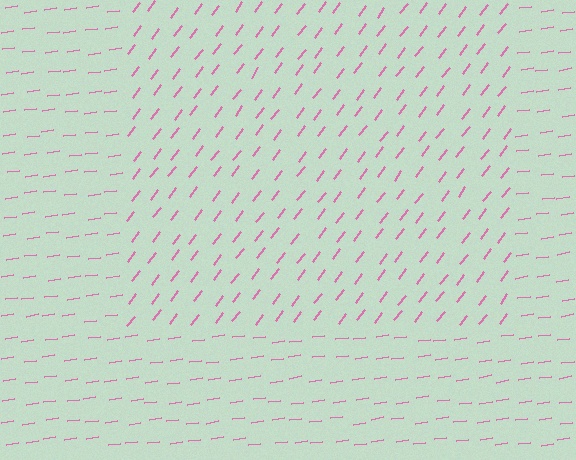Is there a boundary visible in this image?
Yes, there is a texture boundary formed by a change in line orientation.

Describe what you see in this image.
The image is filled with small pink line segments. A rectangle region in the image has lines oriented differently from the surrounding lines, creating a visible texture boundary.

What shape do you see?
I see a rectangle.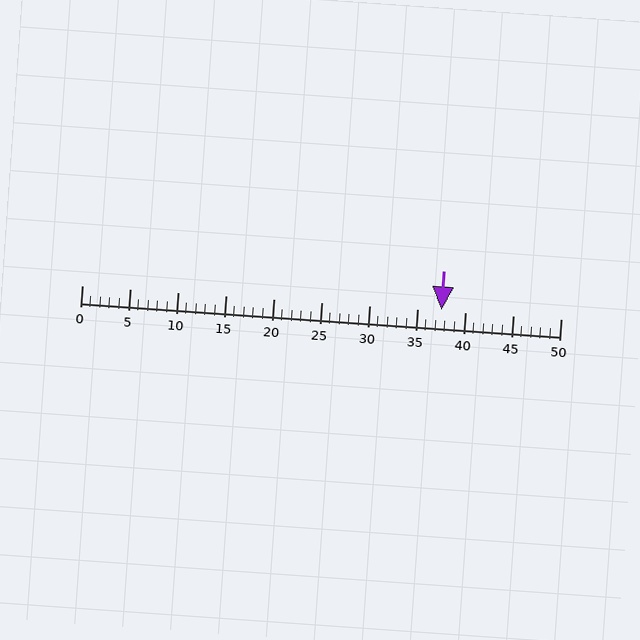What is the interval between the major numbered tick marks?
The major tick marks are spaced 5 units apart.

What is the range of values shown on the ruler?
The ruler shows values from 0 to 50.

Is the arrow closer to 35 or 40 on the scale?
The arrow is closer to 40.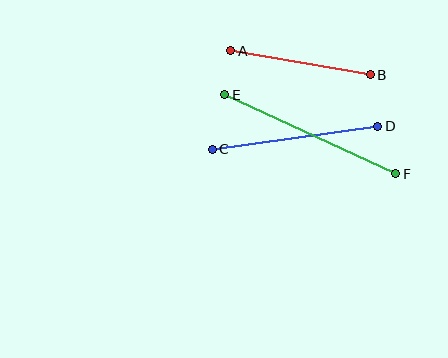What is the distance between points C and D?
The distance is approximately 167 pixels.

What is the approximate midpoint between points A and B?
The midpoint is at approximately (300, 63) pixels.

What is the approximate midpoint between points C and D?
The midpoint is at approximately (295, 138) pixels.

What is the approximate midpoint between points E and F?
The midpoint is at approximately (310, 134) pixels.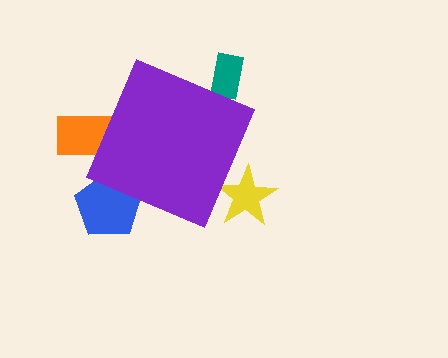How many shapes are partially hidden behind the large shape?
4 shapes are partially hidden.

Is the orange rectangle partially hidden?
Yes, the orange rectangle is partially hidden behind the purple diamond.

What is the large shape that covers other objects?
A purple diamond.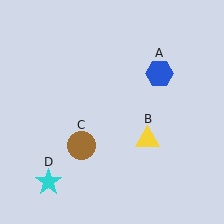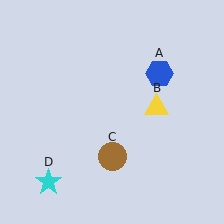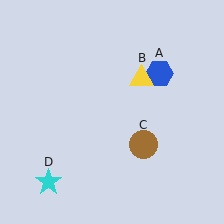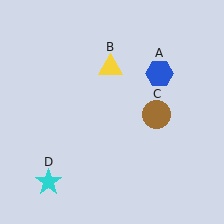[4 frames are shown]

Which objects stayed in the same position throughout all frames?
Blue hexagon (object A) and cyan star (object D) remained stationary.